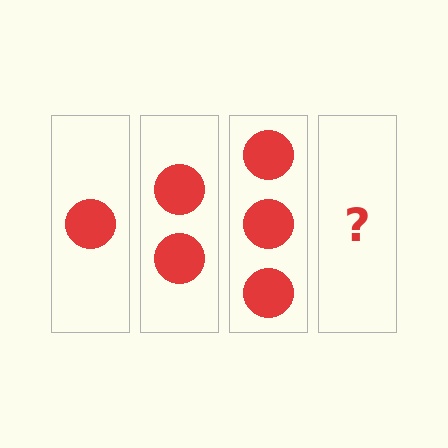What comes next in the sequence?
The next element should be 4 circles.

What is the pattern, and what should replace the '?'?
The pattern is that each step adds one more circle. The '?' should be 4 circles.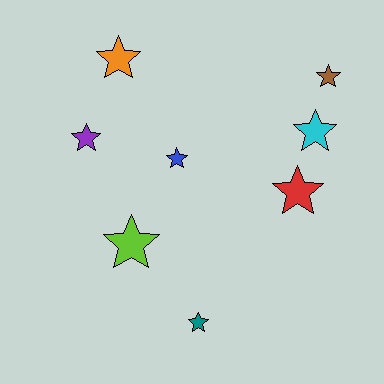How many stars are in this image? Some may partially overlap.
There are 8 stars.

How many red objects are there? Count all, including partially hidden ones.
There is 1 red object.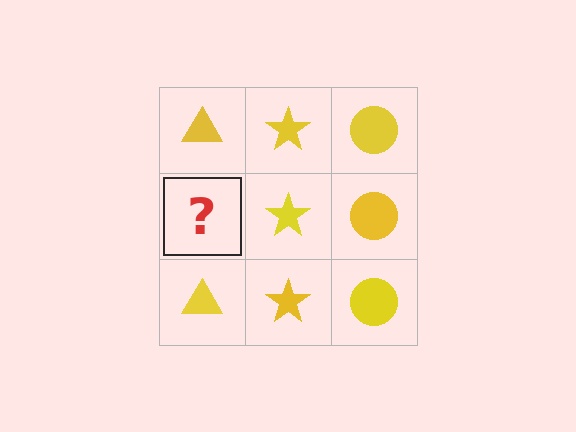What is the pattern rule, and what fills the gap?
The rule is that each column has a consistent shape. The gap should be filled with a yellow triangle.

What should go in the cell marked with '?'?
The missing cell should contain a yellow triangle.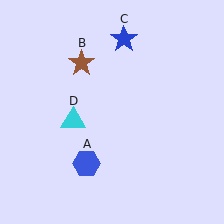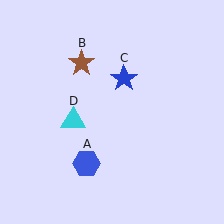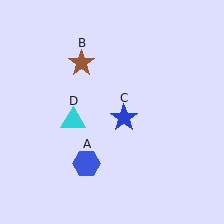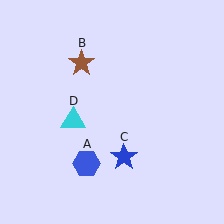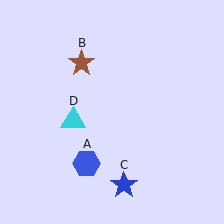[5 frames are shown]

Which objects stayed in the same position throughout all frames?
Blue hexagon (object A) and brown star (object B) and cyan triangle (object D) remained stationary.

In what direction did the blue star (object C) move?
The blue star (object C) moved down.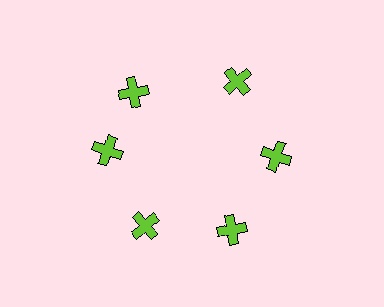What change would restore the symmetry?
The symmetry would be restored by rotating it back into even spacing with its neighbors so that all 6 crosses sit at equal angles and equal distance from the center.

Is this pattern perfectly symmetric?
No. The 6 lime crosses are arranged in a ring, but one element near the 11 o'clock position is rotated out of alignment along the ring, breaking the 6-fold rotational symmetry.